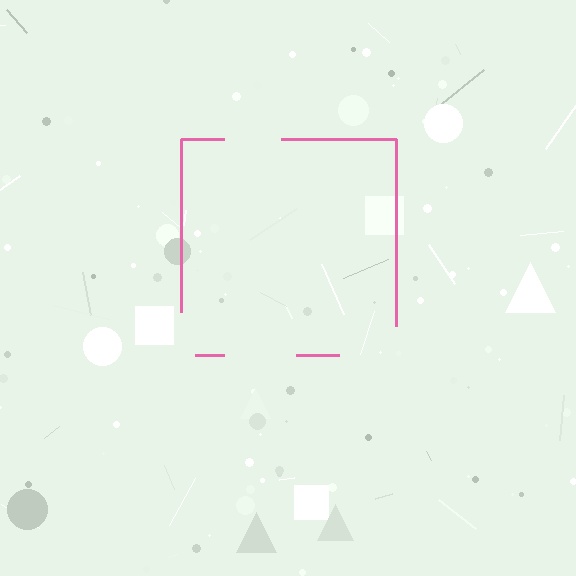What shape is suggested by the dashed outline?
The dashed outline suggests a square.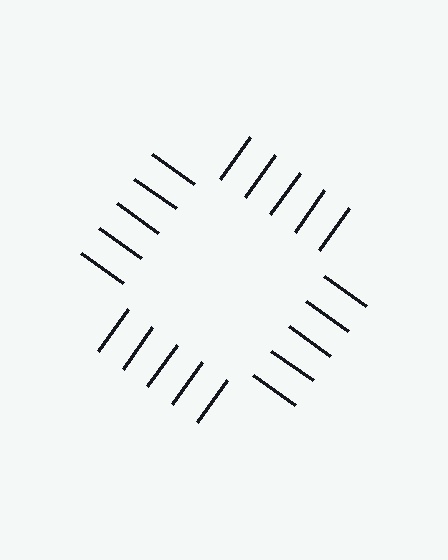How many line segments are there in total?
20 — 5 along each of the 4 edges.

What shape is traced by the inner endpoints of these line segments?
An illusory square — the line segments terminate on its edges but no continuous stroke is drawn.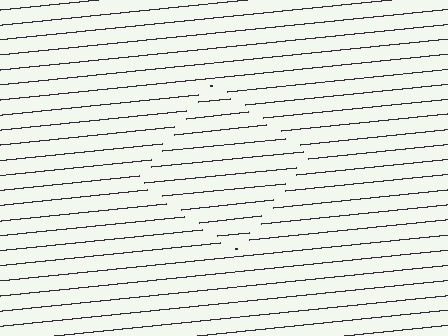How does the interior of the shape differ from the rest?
The interior of the shape contains the same grating, shifted by half a period — the contour is defined by the phase discontinuity where line-ends from the inner and outer gratings abut.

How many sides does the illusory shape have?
4 sides — the line-ends trace a square.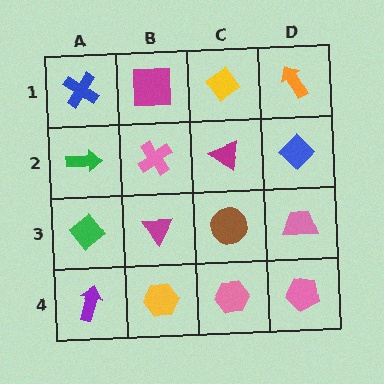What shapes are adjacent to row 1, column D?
A blue diamond (row 2, column D), a yellow diamond (row 1, column C).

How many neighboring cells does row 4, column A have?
2.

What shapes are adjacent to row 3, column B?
A pink cross (row 2, column B), a yellow hexagon (row 4, column B), a green diamond (row 3, column A), a brown circle (row 3, column C).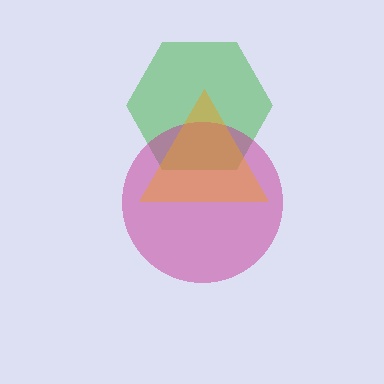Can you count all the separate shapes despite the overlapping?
Yes, there are 3 separate shapes.